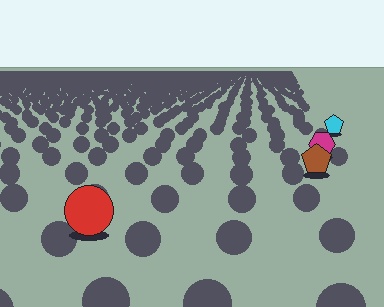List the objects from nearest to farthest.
From nearest to farthest: the red circle, the brown pentagon, the magenta hexagon, the cyan pentagon.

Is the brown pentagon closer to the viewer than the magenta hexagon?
Yes. The brown pentagon is closer — you can tell from the texture gradient: the ground texture is coarser near it.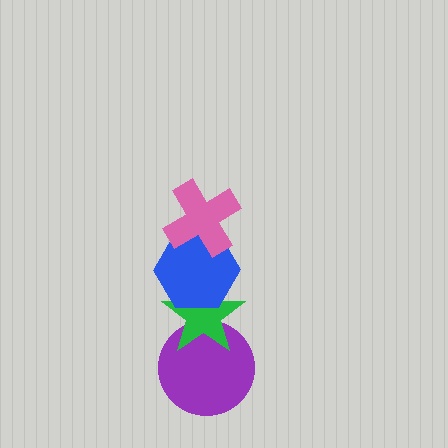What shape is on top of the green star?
The blue hexagon is on top of the green star.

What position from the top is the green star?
The green star is 3rd from the top.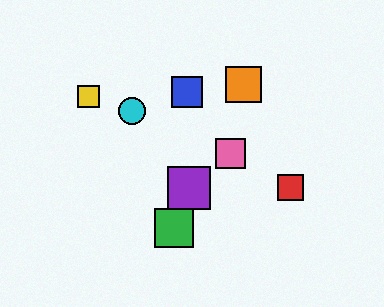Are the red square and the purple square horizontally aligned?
Yes, both are at y≈188.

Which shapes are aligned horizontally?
The red square, the purple square are aligned horizontally.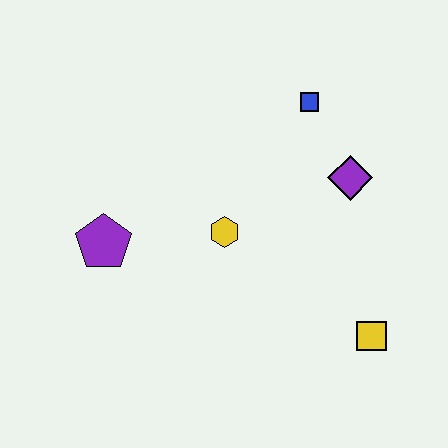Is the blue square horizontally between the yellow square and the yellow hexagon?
Yes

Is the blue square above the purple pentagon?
Yes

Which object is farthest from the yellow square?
The purple pentagon is farthest from the yellow square.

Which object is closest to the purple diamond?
The blue square is closest to the purple diamond.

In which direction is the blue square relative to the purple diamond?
The blue square is above the purple diamond.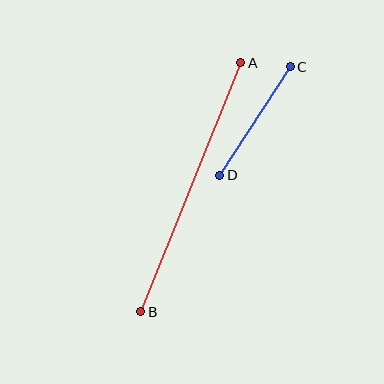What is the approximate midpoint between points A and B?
The midpoint is at approximately (191, 187) pixels.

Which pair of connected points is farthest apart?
Points A and B are farthest apart.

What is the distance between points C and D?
The distance is approximately 129 pixels.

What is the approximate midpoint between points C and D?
The midpoint is at approximately (255, 121) pixels.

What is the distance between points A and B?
The distance is approximately 269 pixels.